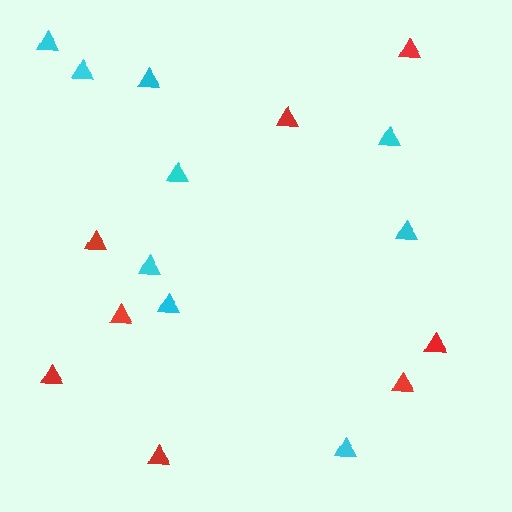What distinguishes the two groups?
There are 2 groups: one group of red triangles (8) and one group of cyan triangles (9).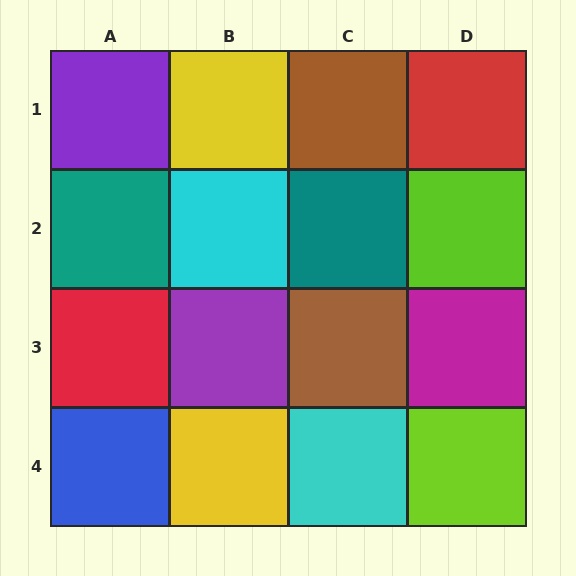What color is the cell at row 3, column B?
Purple.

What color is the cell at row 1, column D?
Red.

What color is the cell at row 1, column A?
Purple.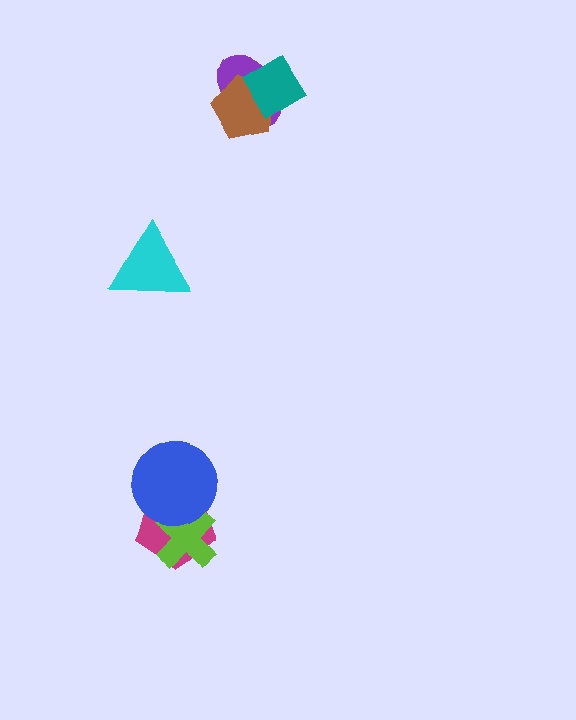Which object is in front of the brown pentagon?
The teal diamond is in front of the brown pentagon.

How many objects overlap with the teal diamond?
2 objects overlap with the teal diamond.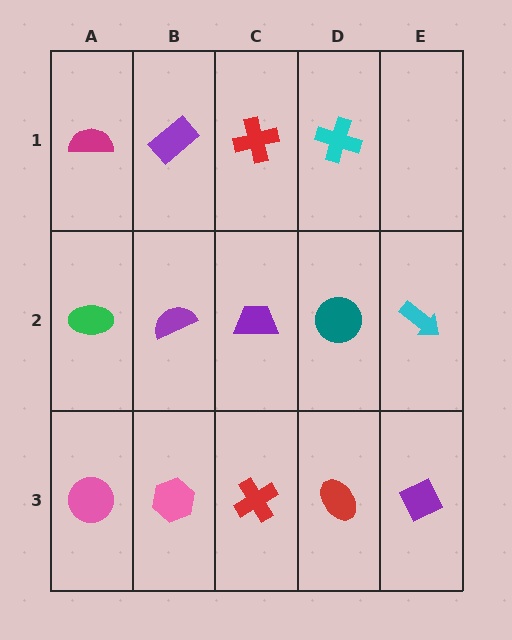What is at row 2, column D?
A teal circle.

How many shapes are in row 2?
5 shapes.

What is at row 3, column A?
A pink circle.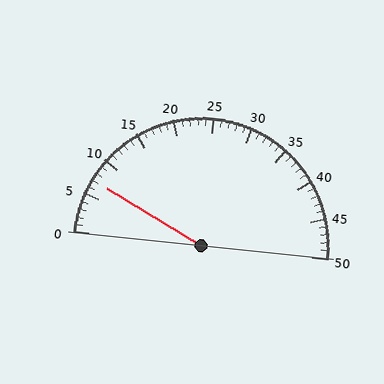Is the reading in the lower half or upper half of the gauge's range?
The reading is in the lower half of the range (0 to 50).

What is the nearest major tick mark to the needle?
The nearest major tick mark is 5.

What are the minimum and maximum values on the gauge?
The gauge ranges from 0 to 50.